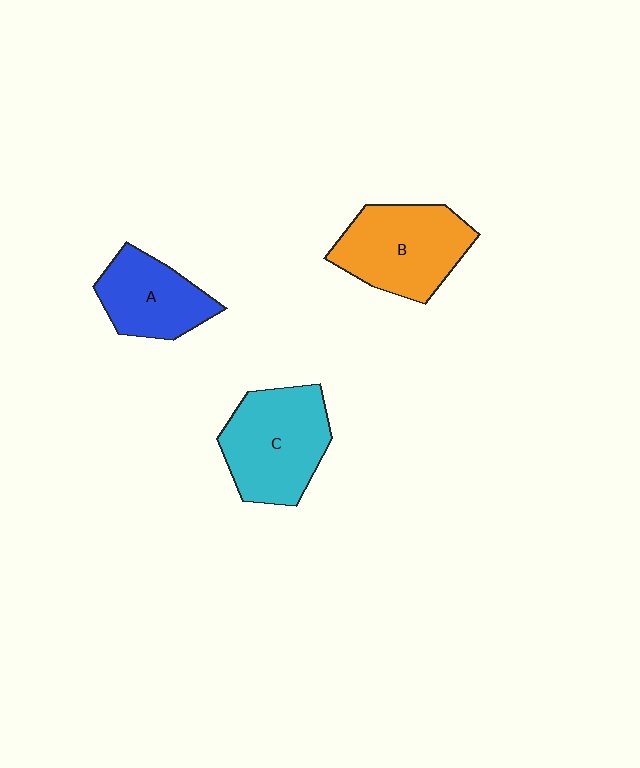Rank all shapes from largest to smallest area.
From largest to smallest: C (cyan), B (orange), A (blue).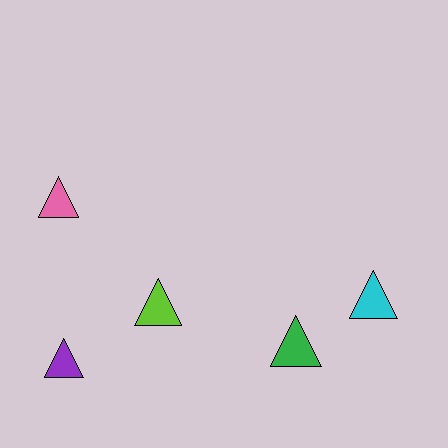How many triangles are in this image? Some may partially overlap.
There are 5 triangles.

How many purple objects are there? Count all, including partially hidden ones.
There is 1 purple object.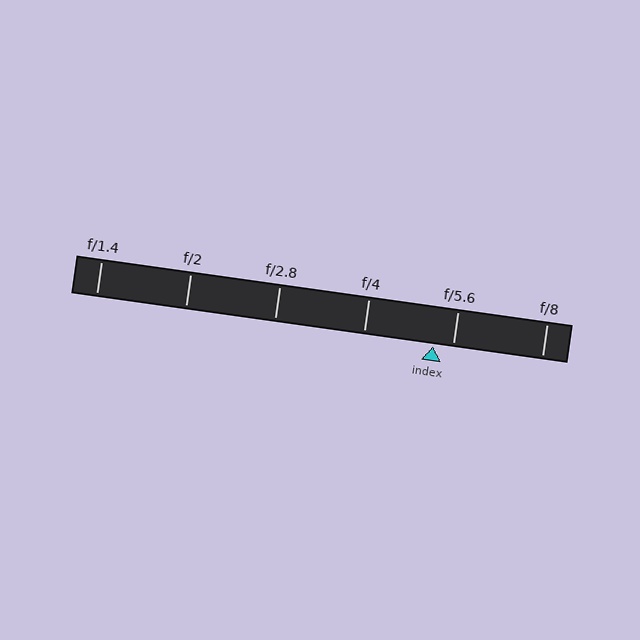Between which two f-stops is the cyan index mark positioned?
The index mark is between f/4 and f/5.6.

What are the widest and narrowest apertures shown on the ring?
The widest aperture shown is f/1.4 and the narrowest is f/8.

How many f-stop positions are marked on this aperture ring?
There are 6 f-stop positions marked.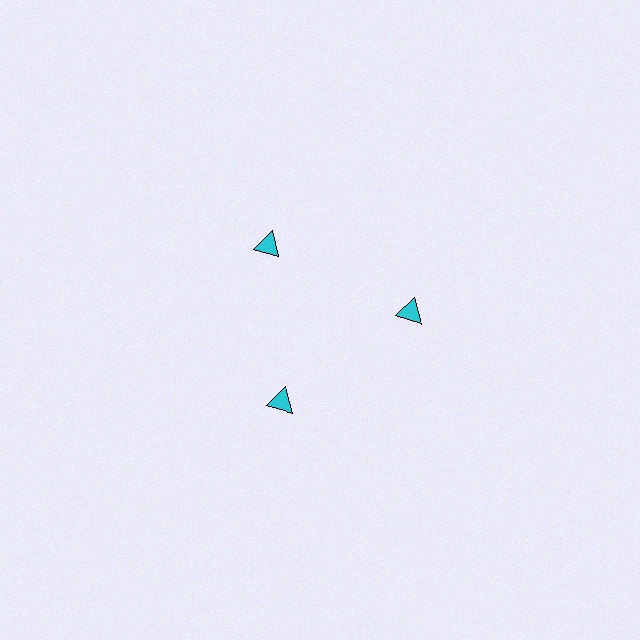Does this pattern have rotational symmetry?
Yes, this pattern has 3-fold rotational symmetry. It looks the same after rotating 120 degrees around the center.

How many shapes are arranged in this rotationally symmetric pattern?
There are 3 shapes, arranged in 3 groups of 1.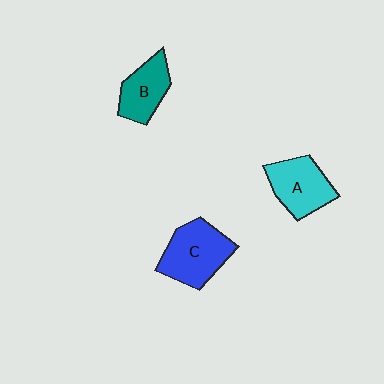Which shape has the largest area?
Shape C (blue).